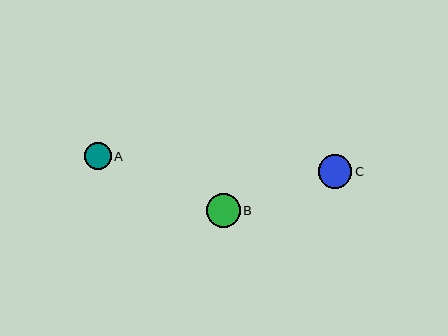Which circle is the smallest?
Circle A is the smallest with a size of approximately 27 pixels.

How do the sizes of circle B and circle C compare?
Circle B and circle C are approximately the same size.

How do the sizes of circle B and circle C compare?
Circle B and circle C are approximately the same size.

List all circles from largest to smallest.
From largest to smallest: B, C, A.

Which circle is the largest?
Circle B is the largest with a size of approximately 34 pixels.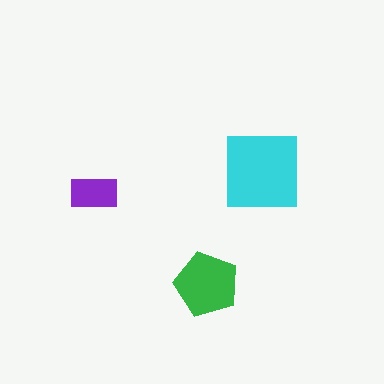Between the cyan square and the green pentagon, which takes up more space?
The cyan square.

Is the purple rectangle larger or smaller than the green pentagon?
Smaller.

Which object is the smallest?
The purple rectangle.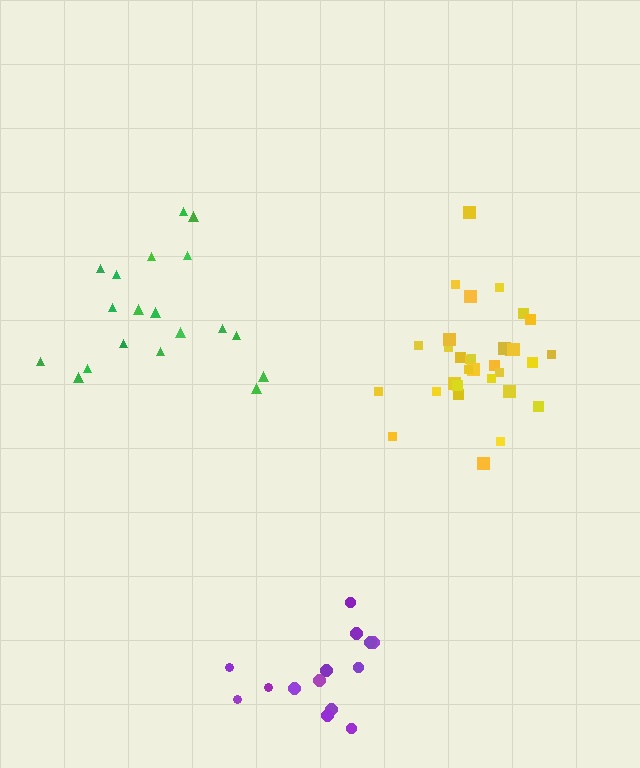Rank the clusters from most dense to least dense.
yellow, purple, green.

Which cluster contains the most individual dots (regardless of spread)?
Yellow (32).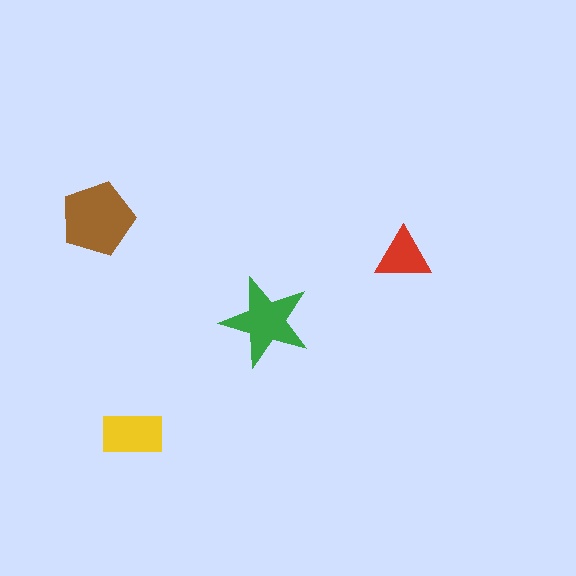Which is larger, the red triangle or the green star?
The green star.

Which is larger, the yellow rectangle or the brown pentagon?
The brown pentagon.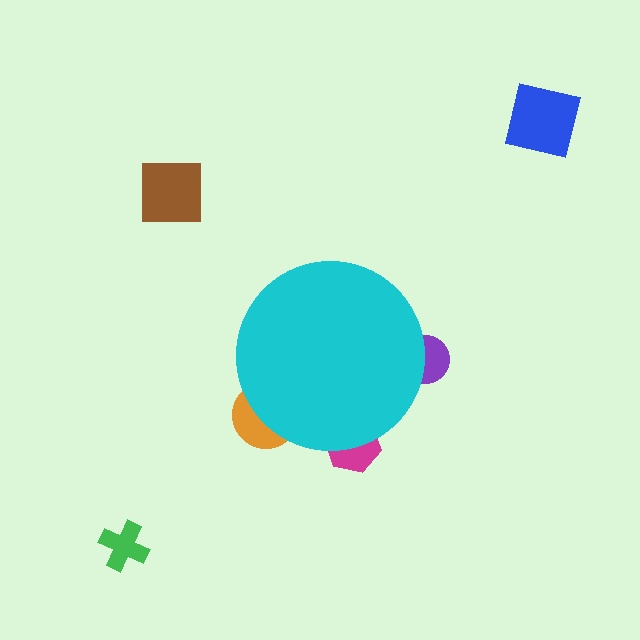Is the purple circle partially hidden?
Yes, the purple circle is partially hidden behind the cyan circle.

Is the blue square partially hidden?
No, the blue square is fully visible.